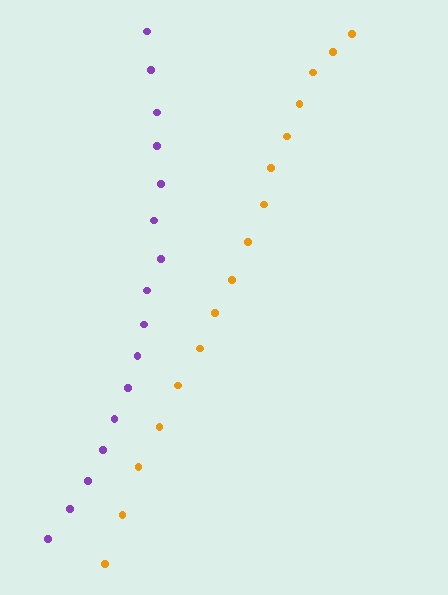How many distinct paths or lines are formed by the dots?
There are 2 distinct paths.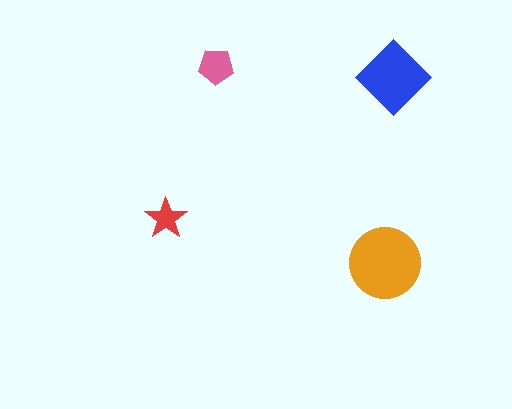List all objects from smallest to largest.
The red star, the pink pentagon, the blue diamond, the orange circle.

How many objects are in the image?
There are 4 objects in the image.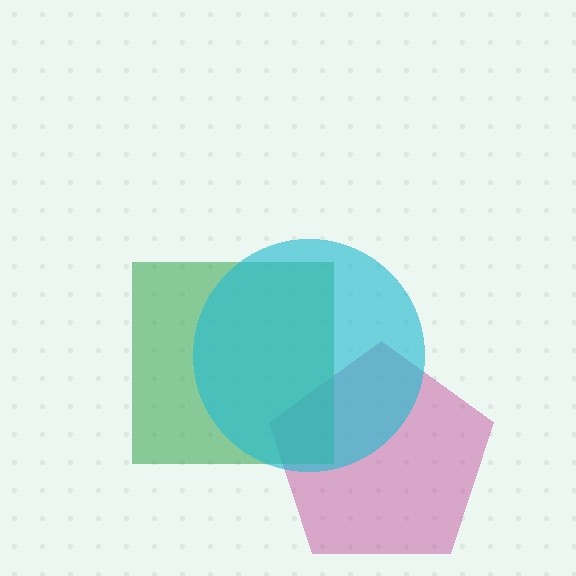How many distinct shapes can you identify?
There are 3 distinct shapes: a magenta pentagon, a green square, a cyan circle.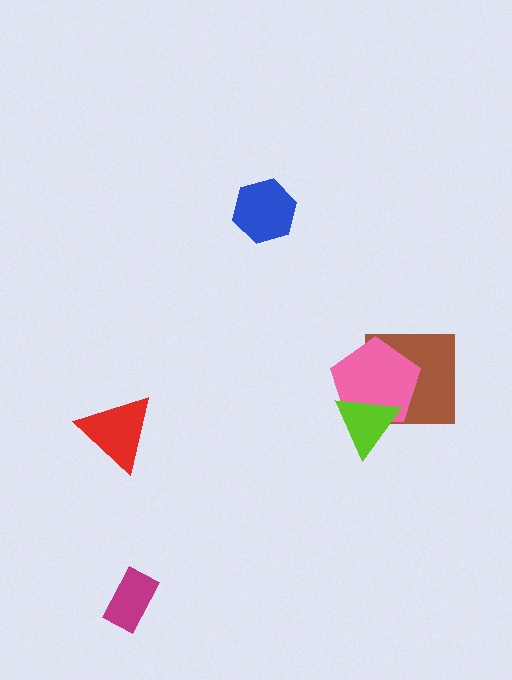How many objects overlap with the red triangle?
0 objects overlap with the red triangle.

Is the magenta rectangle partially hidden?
No, no other shape covers it.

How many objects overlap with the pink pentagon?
2 objects overlap with the pink pentagon.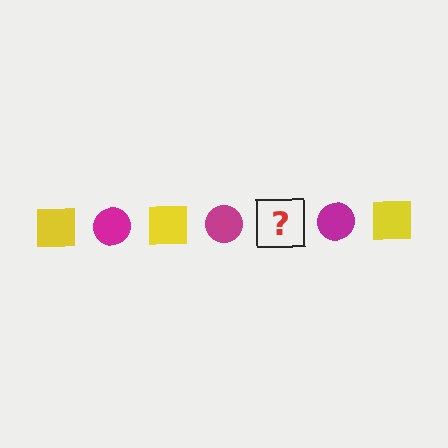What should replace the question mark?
The question mark should be replaced with a yellow square.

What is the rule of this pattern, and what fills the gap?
The rule is that the pattern alternates between yellow square and magenta circle. The gap should be filled with a yellow square.